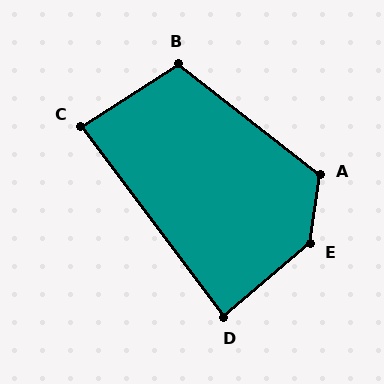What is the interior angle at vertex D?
Approximately 87 degrees (approximately right).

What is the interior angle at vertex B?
Approximately 109 degrees (obtuse).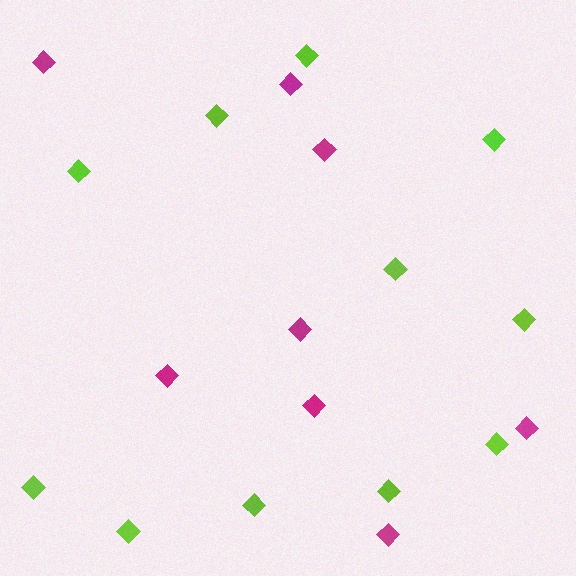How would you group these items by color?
There are 2 groups: one group of lime diamonds (11) and one group of magenta diamonds (8).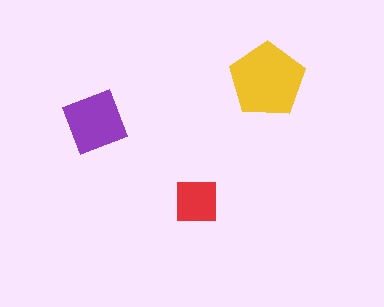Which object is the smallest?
The red square.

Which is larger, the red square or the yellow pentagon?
The yellow pentagon.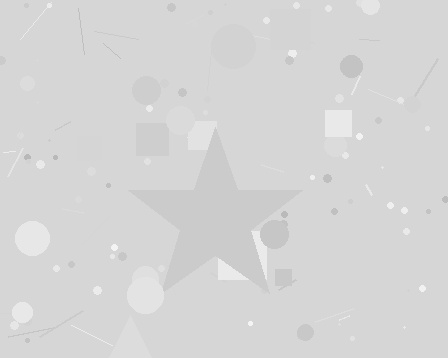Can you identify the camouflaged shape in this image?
The camouflaged shape is a star.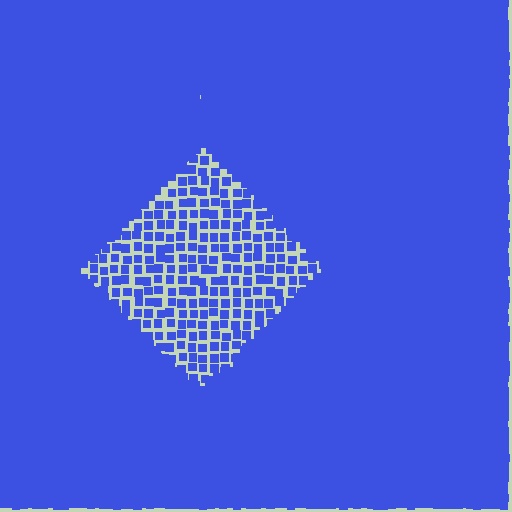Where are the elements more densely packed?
The elements are more densely packed outside the diamond boundary.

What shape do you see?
I see a diamond.